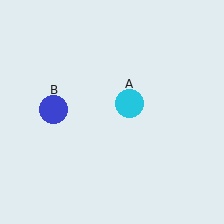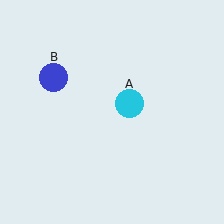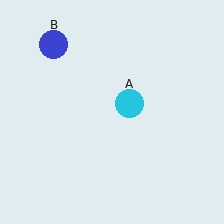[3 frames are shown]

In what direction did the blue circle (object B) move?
The blue circle (object B) moved up.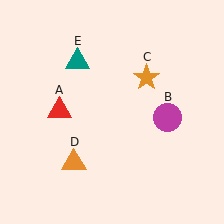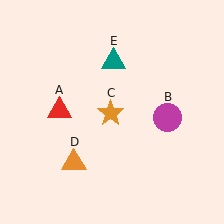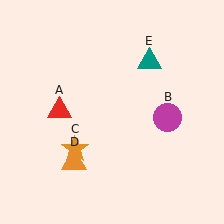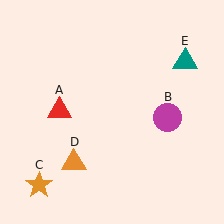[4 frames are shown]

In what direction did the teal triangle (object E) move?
The teal triangle (object E) moved right.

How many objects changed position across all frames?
2 objects changed position: orange star (object C), teal triangle (object E).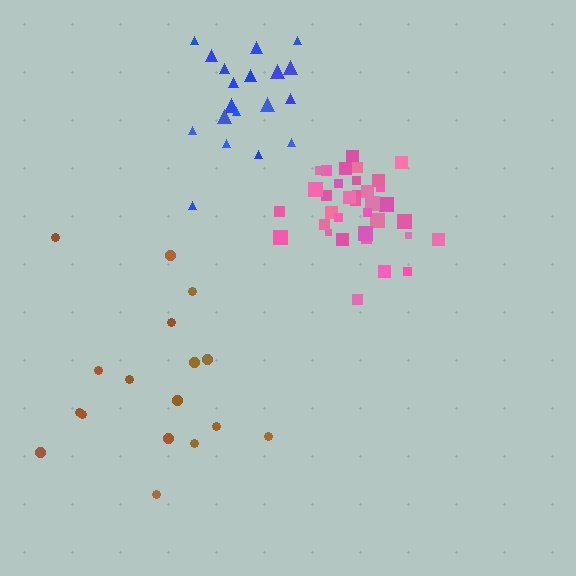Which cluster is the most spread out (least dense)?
Brown.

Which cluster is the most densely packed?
Pink.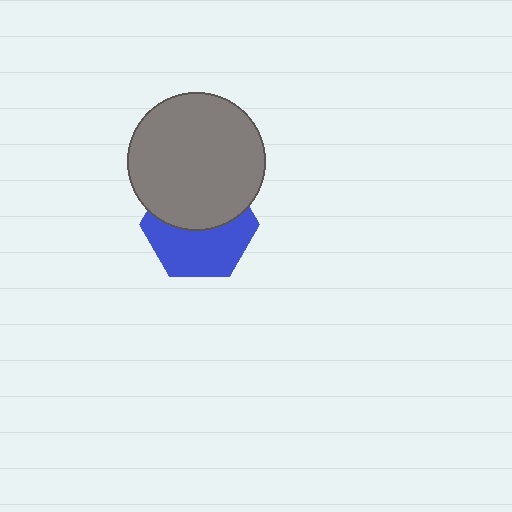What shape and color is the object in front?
The object in front is a gray circle.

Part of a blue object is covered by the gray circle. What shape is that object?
It is a hexagon.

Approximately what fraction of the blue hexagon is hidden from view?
Roughly 48% of the blue hexagon is hidden behind the gray circle.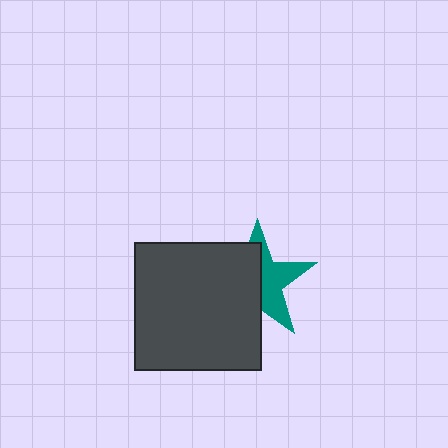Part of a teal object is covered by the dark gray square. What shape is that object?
It is a star.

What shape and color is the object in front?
The object in front is a dark gray square.